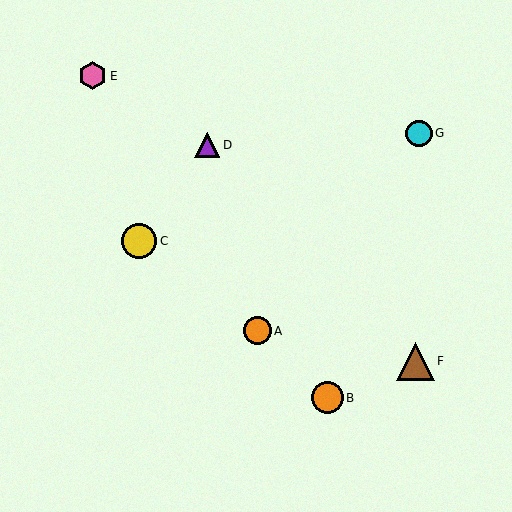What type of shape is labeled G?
Shape G is a cyan circle.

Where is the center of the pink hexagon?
The center of the pink hexagon is at (93, 76).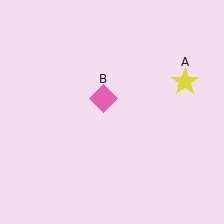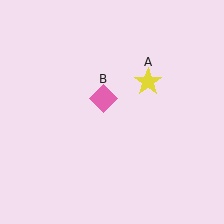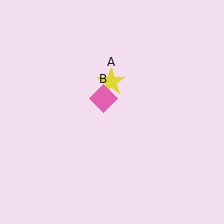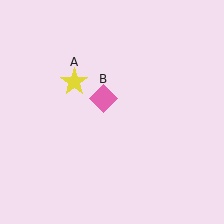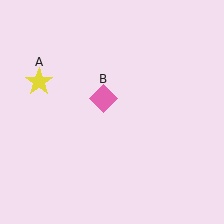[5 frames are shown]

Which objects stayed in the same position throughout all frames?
Pink diamond (object B) remained stationary.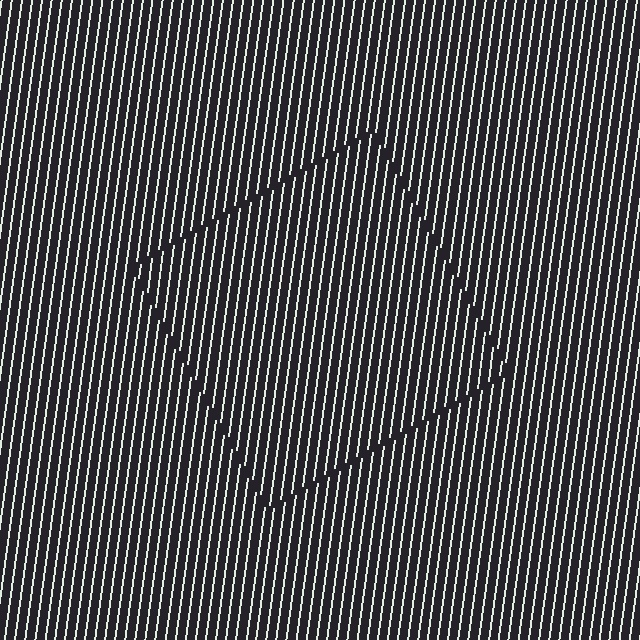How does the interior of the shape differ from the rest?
The interior of the shape contains the same grating, shifted by half a period — the contour is defined by the phase discontinuity where line-ends from the inner and outer gratings abut.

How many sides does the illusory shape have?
4 sides — the line-ends trace a square.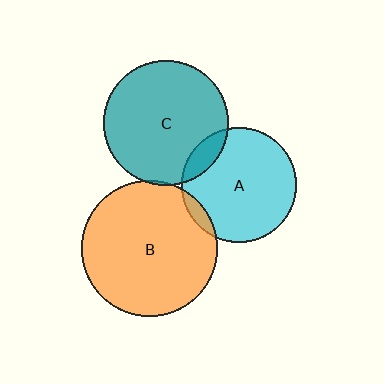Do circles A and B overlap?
Yes.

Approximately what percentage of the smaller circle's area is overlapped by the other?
Approximately 5%.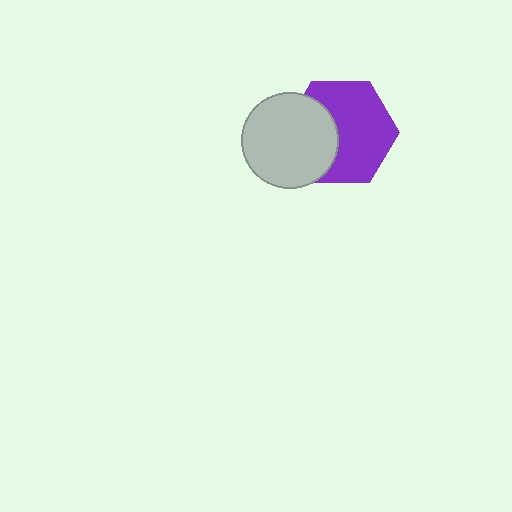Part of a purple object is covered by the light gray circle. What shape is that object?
It is a hexagon.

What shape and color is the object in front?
The object in front is a light gray circle.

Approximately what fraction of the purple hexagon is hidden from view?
Roughly 35% of the purple hexagon is hidden behind the light gray circle.